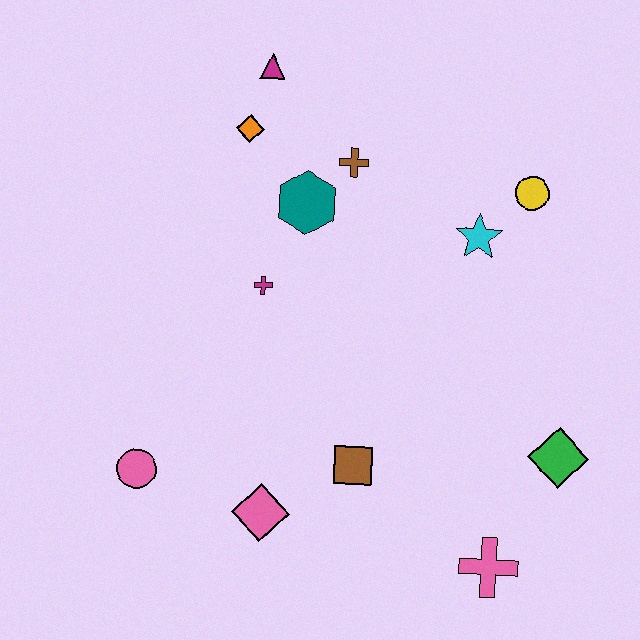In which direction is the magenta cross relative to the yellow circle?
The magenta cross is to the left of the yellow circle.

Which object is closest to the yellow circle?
The cyan star is closest to the yellow circle.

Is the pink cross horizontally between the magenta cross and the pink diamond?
No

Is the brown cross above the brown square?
Yes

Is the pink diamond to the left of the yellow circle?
Yes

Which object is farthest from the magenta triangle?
The pink cross is farthest from the magenta triangle.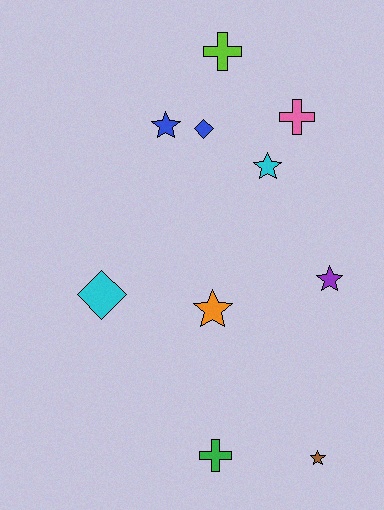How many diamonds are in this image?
There are 2 diamonds.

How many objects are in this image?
There are 10 objects.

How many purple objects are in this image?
There is 1 purple object.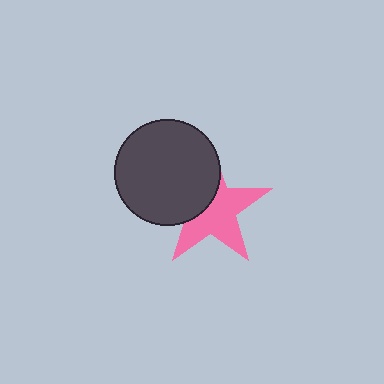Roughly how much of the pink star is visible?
About half of it is visible (roughly 61%).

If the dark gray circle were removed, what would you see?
You would see the complete pink star.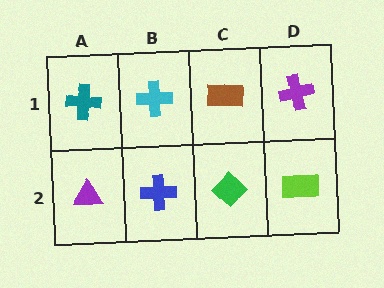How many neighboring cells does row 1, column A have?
2.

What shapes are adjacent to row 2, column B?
A cyan cross (row 1, column B), a purple triangle (row 2, column A), a green diamond (row 2, column C).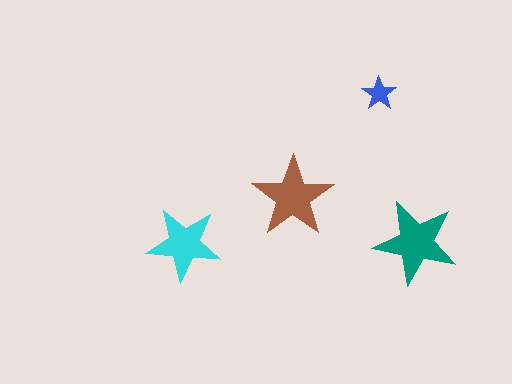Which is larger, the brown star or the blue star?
The brown one.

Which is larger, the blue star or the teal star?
The teal one.